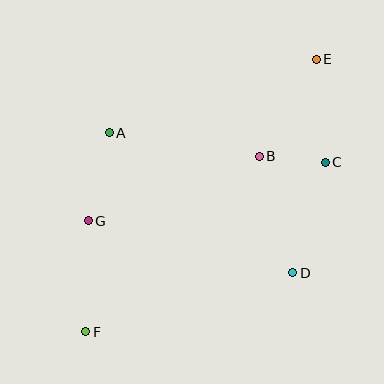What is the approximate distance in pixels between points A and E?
The distance between A and E is approximately 220 pixels.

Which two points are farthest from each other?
Points E and F are farthest from each other.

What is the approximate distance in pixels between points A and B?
The distance between A and B is approximately 152 pixels.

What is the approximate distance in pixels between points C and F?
The distance between C and F is approximately 293 pixels.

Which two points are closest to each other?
Points B and C are closest to each other.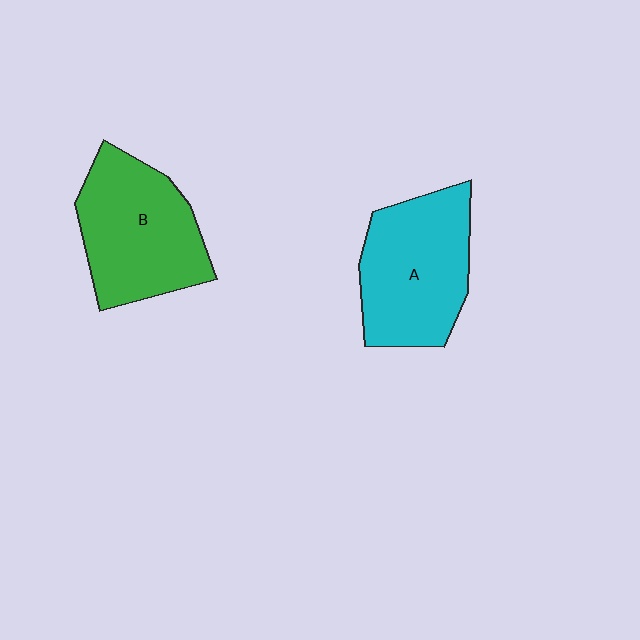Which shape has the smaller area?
Shape A (cyan).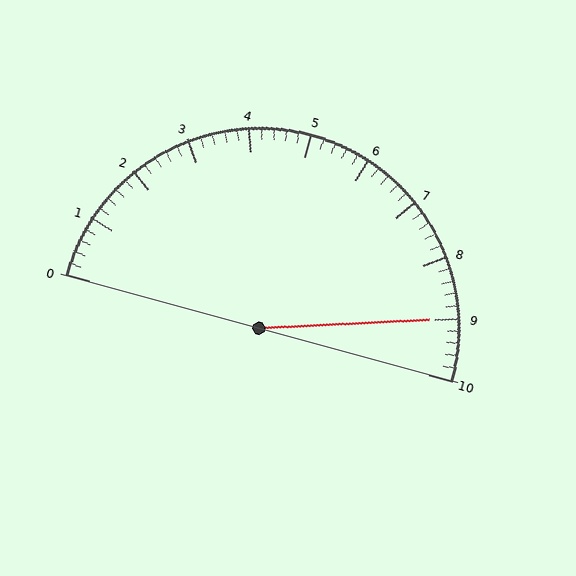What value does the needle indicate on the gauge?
The needle indicates approximately 9.0.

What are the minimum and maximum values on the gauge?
The gauge ranges from 0 to 10.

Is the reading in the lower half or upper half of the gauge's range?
The reading is in the upper half of the range (0 to 10).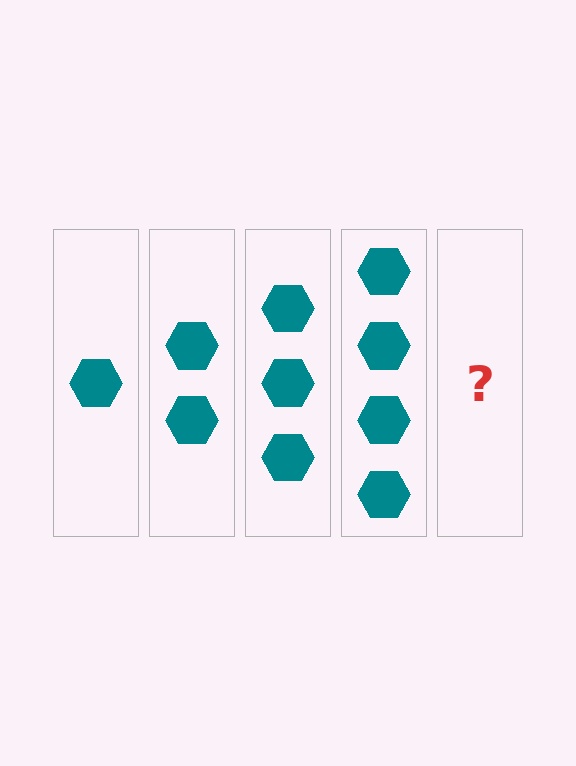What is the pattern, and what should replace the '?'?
The pattern is that each step adds one more hexagon. The '?' should be 5 hexagons.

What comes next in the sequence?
The next element should be 5 hexagons.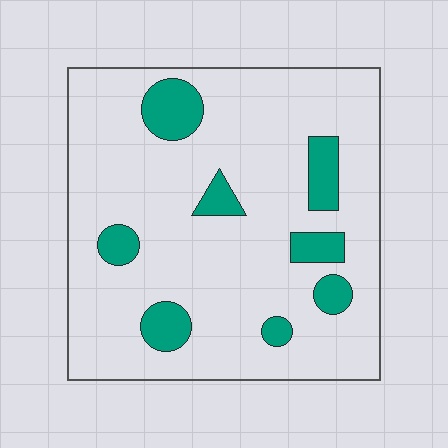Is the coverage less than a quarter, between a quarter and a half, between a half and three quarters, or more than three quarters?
Less than a quarter.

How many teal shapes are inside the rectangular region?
8.